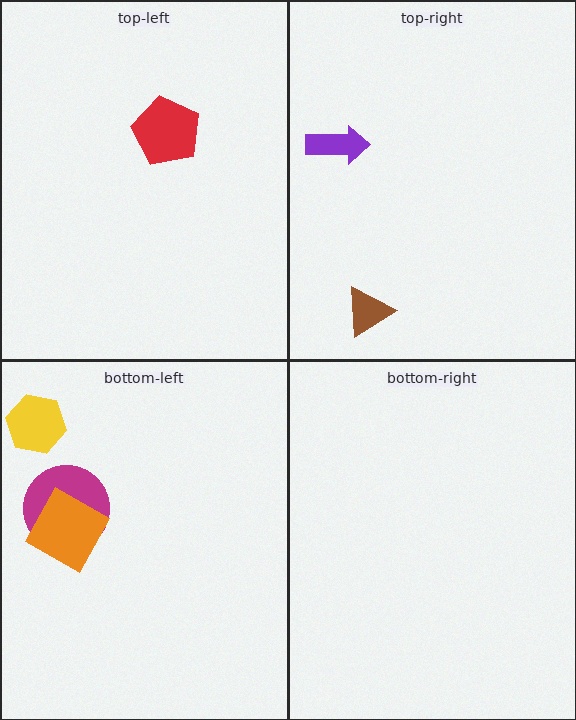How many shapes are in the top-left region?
1.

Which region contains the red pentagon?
The top-left region.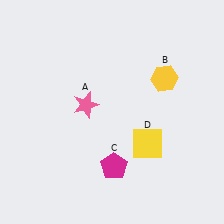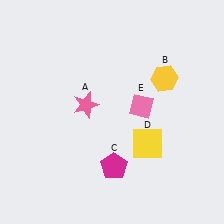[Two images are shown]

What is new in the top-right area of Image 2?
A pink diamond (E) was added in the top-right area of Image 2.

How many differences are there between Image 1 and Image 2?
There is 1 difference between the two images.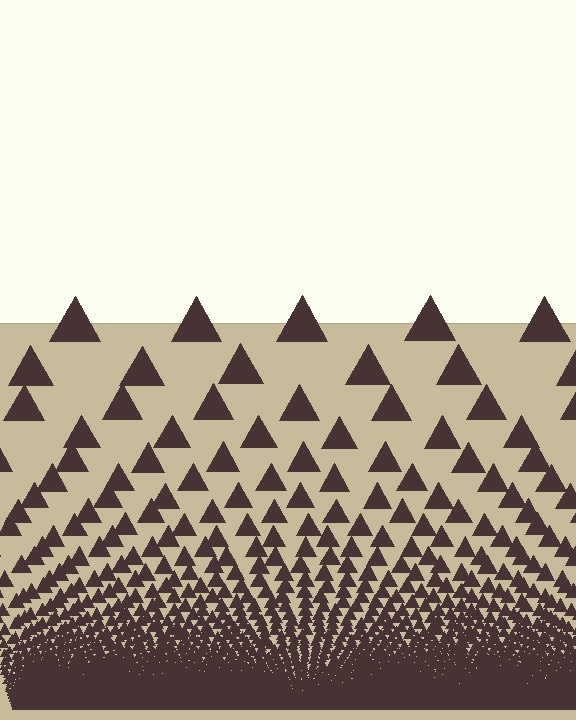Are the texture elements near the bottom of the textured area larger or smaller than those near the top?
Smaller. The gradient is inverted — elements near the bottom are smaller and denser.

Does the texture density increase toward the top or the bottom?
Density increases toward the bottom.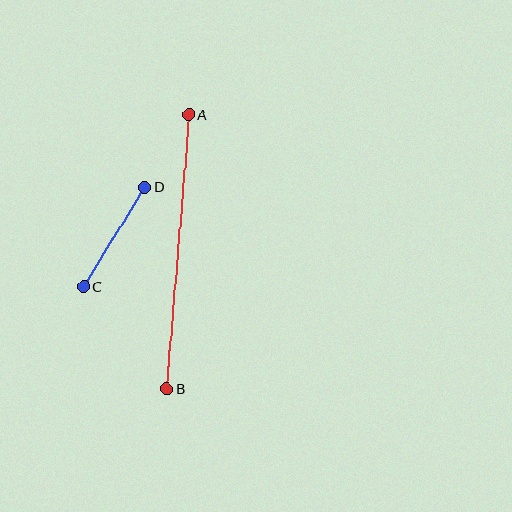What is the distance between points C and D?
The distance is approximately 117 pixels.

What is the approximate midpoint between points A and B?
The midpoint is at approximately (178, 252) pixels.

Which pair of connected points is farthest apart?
Points A and B are farthest apart.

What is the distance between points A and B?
The distance is approximately 275 pixels.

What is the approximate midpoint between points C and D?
The midpoint is at approximately (114, 237) pixels.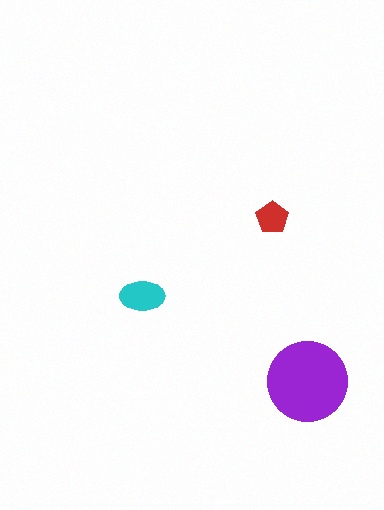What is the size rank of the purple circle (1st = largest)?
1st.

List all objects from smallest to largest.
The red pentagon, the cyan ellipse, the purple circle.